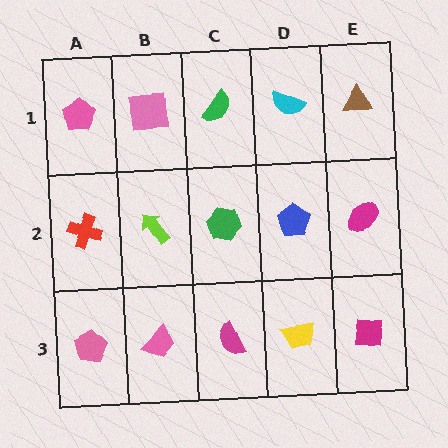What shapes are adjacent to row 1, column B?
A lime arrow (row 2, column B), a pink pentagon (row 1, column A), a green semicircle (row 1, column C).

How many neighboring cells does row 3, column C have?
3.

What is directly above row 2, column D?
A cyan semicircle.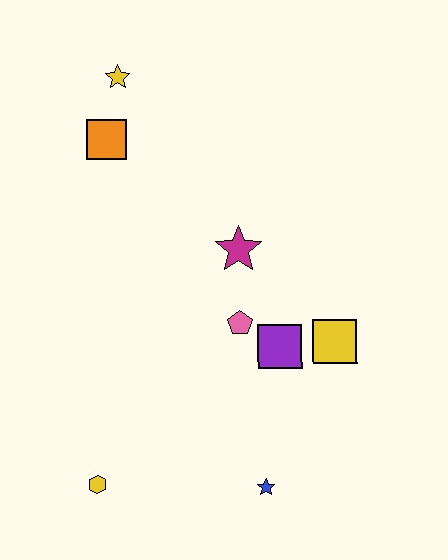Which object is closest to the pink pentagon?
The purple square is closest to the pink pentagon.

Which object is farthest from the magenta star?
The yellow hexagon is farthest from the magenta star.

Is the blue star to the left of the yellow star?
No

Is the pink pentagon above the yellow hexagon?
Yes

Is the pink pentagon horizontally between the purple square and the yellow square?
No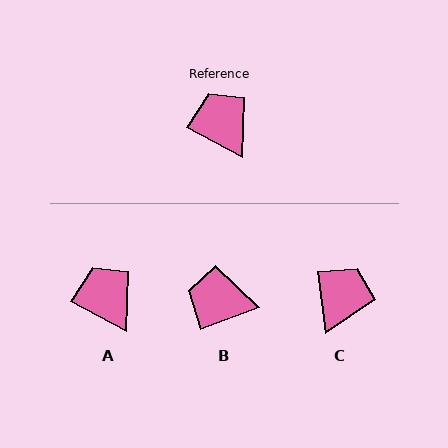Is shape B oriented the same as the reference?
No, it is off by about 48 degrees.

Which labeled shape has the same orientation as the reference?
A.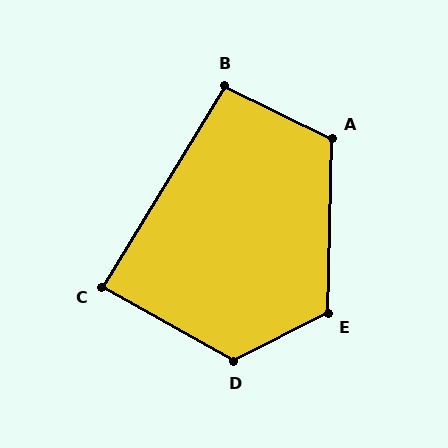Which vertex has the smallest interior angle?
C, at approximately 88 degrees.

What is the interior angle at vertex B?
Approximately 95 degrees (obtuse).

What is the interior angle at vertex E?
Approximately 118 degrees (obtuse).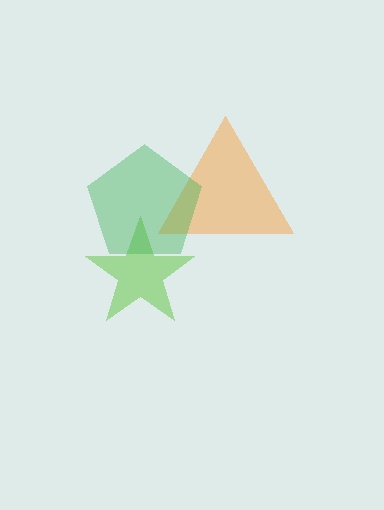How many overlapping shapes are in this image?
There are 3 overlapping shapes in the image.